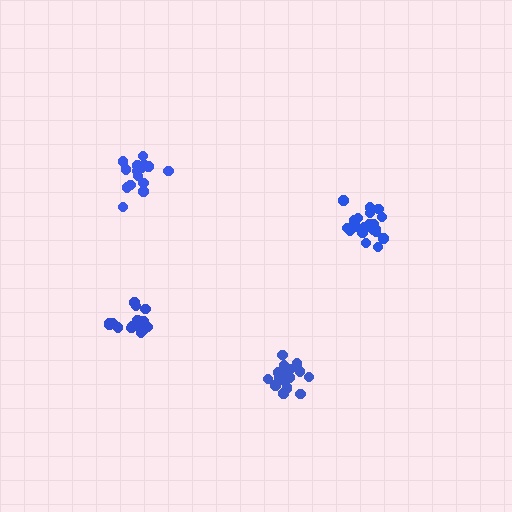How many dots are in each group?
Group 1: 15 dots, Group 2: 17 dots, Group 3: 21 dots, Group 4: 17 dots (70 total).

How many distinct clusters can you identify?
There are 4 distinct clusters.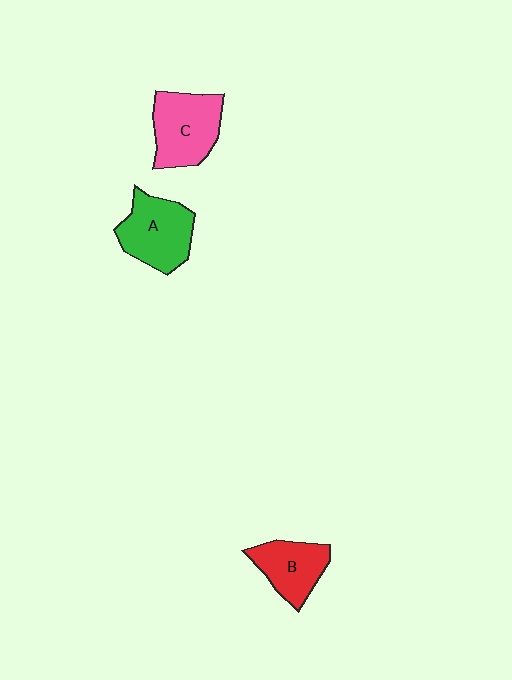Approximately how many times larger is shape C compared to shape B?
Approximately 1.3 times.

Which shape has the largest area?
Shape C (pink).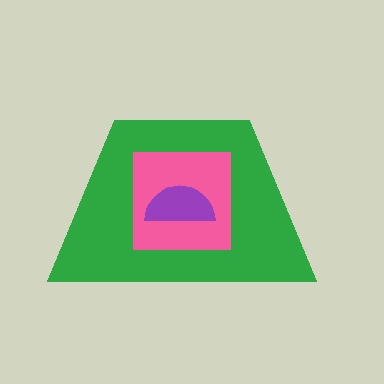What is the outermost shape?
The green trapezoid.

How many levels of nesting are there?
3.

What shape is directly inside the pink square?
The purple semicircle.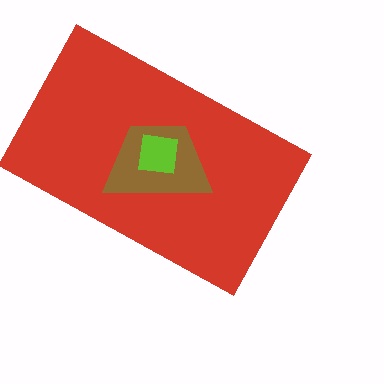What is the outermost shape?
The red rectangle.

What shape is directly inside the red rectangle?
The brown trapezoid.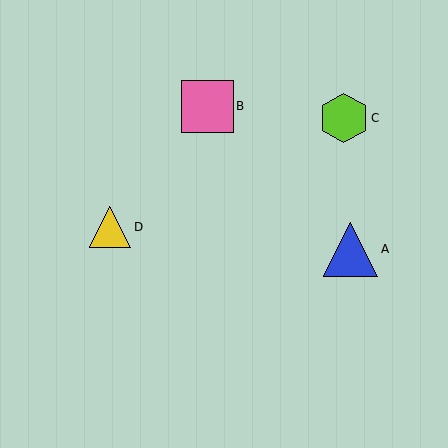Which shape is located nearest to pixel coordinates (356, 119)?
The lime hexagon (labeled C) at (344, 118) is nearest to that location.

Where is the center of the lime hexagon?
The center of the lime hexagon is at (344, 118).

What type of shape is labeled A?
Shape A is a blue triangle.